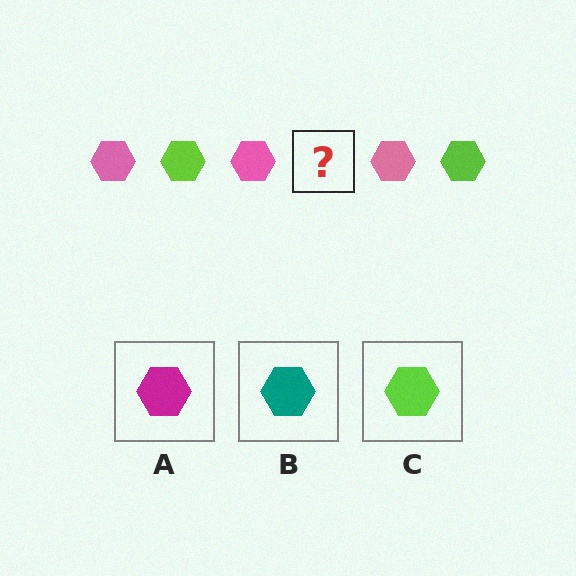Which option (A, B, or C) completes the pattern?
C.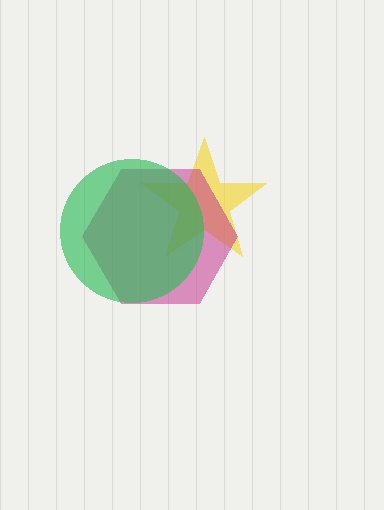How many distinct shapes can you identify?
There are 3 distinct shapes: a yellow star, a magenta hexagon, a green circle.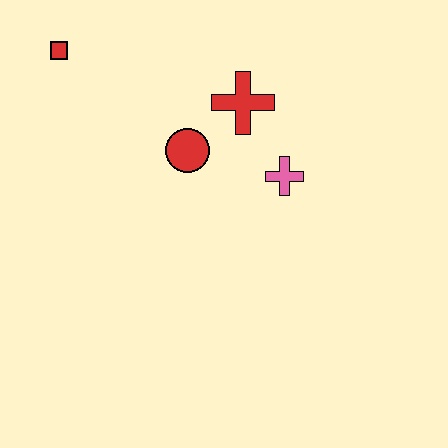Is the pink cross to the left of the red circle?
No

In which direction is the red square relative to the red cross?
The red square is to the left of the red cross.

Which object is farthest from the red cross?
The red square is farthest from the red cross.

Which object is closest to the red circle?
The red cross is closest to the red circle.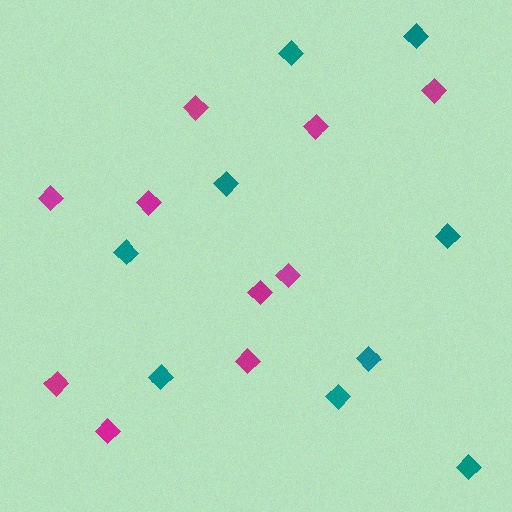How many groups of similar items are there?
There are 2 groups: one group of teal diamonds (9) and one group of magenta diamonds (10).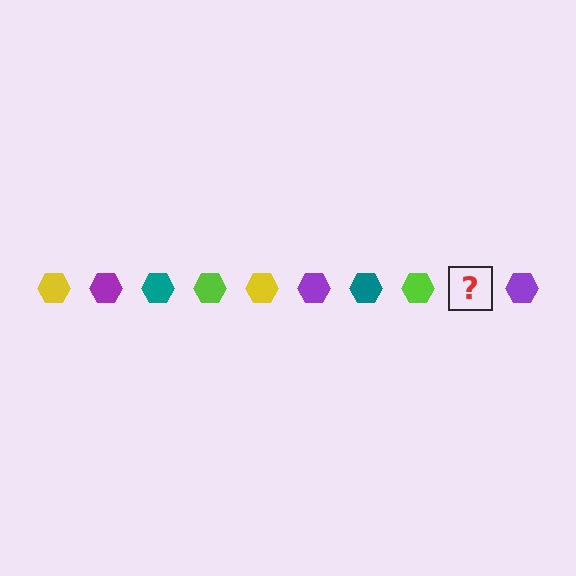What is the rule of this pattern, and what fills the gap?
The rule is that the pattern cycles through yellow, purple, teal, lime hexagons. The gap should be filled with a yellow hexagon.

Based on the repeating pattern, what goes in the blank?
The blank should be a yellow hexagon.